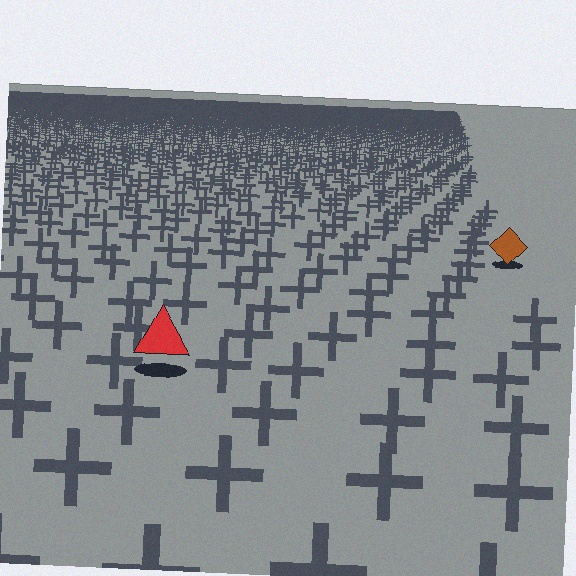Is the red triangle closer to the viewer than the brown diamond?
Yes. The red triangle is closer — you can tell from the texture gradient: the ground texture is coarser near it.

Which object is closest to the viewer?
The red triangle is closest. The texture marks near it are larger and more spread out.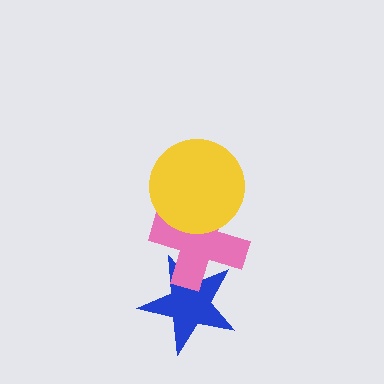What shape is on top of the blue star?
The pink cross is on top of the blue star.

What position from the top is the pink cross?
The pink cross is 2nd from the top.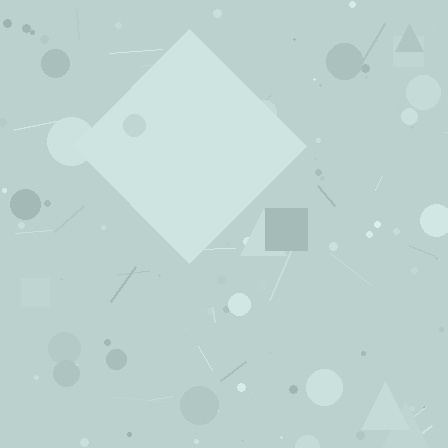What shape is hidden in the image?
A diamond is hidden in the image.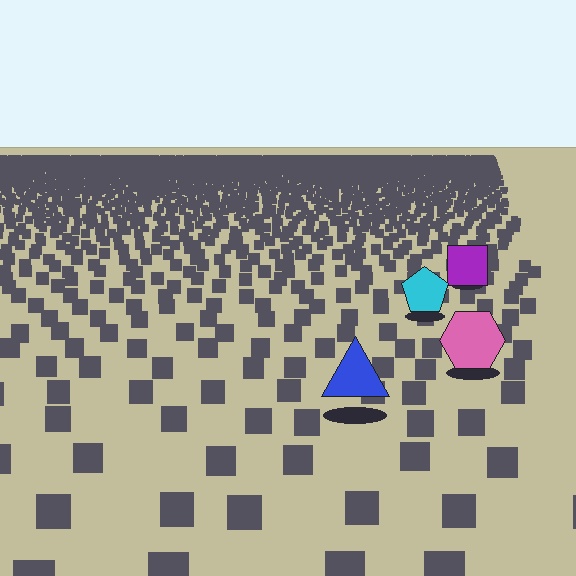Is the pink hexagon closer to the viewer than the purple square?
Yes. The pink hexagon is closer — you can tell from the texture gradient: the ground texture is coarser near it.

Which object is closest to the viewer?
The blue triangle is closest. The texture marks near it are larger and more spread out.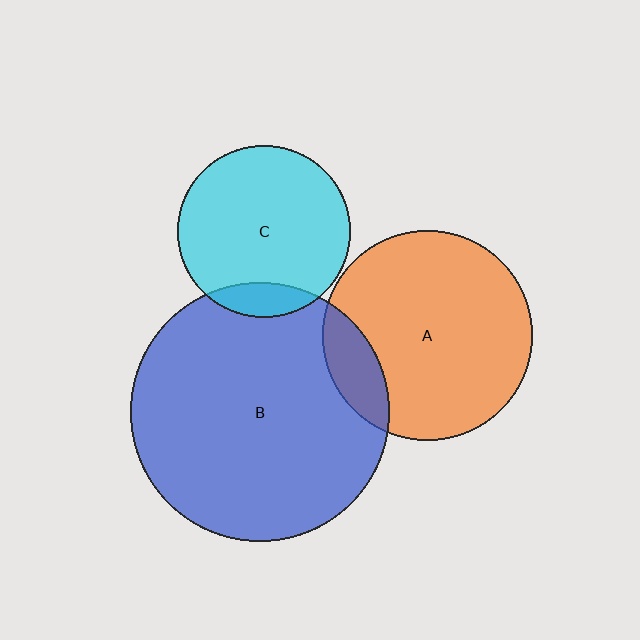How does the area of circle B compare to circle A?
Approximately 1.5 times.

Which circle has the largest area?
Circle B (blue).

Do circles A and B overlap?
Yes.